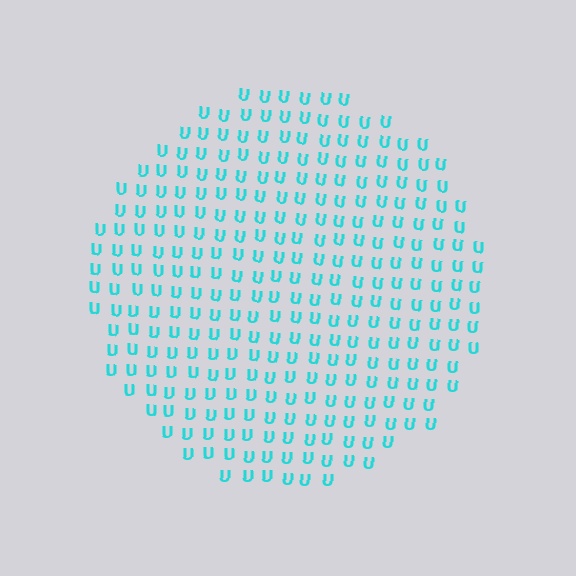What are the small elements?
The small elements are letter U's.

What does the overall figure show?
The overall figure shows a circle.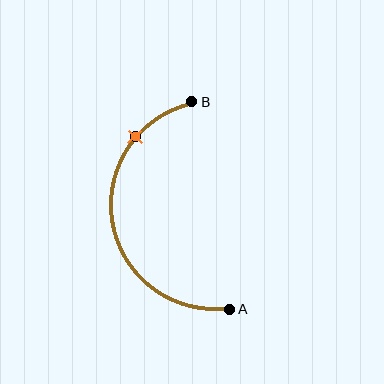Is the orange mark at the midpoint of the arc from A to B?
No. The orange mark lies on the arc but is closer to endpoint B. The arc midpoint would be at the point on the curve equidistant along the arc from both A and B.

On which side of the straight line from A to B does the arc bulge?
The arc bulges to the left of the straight line connecting A and B.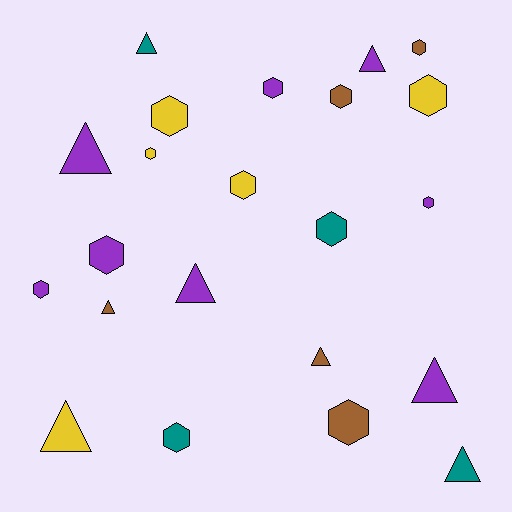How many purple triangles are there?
There are 4 purple triangles.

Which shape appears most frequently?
Hexagon, with 13 objects.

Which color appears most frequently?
Purple, with 8 objects.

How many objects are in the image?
There are 22 objects.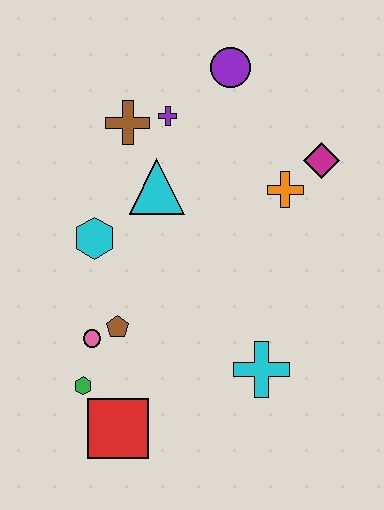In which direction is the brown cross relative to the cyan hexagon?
The brown cross is above the cyan hexagon.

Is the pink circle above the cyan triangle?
No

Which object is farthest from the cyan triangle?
The red square is farthest from the cyan triangle.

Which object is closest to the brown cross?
The purple cross is closest to the brown cross.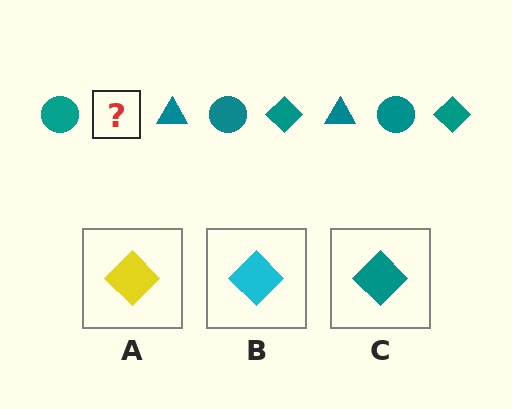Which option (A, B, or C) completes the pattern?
C.